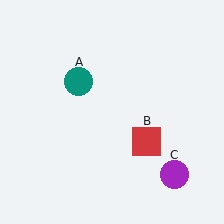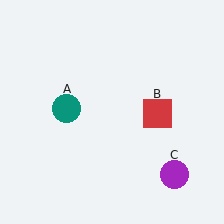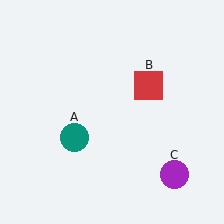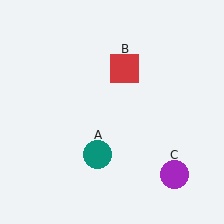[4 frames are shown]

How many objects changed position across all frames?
2 objects changed position: teal circle (object A), red square (object B).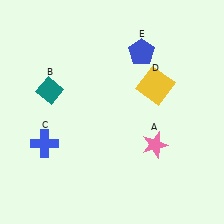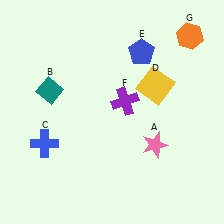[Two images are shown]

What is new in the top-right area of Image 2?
A purple cross (F) was added in the top-right area of Image 2.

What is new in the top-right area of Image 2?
An orange hexagon (G) was added in the top-right area of Image 2.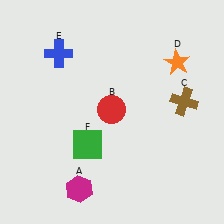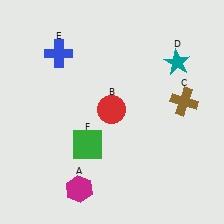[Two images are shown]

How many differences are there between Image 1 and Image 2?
There is 1 difference between the two images.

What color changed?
The star (D) changed from orange in Image 1 to teal in Image 2.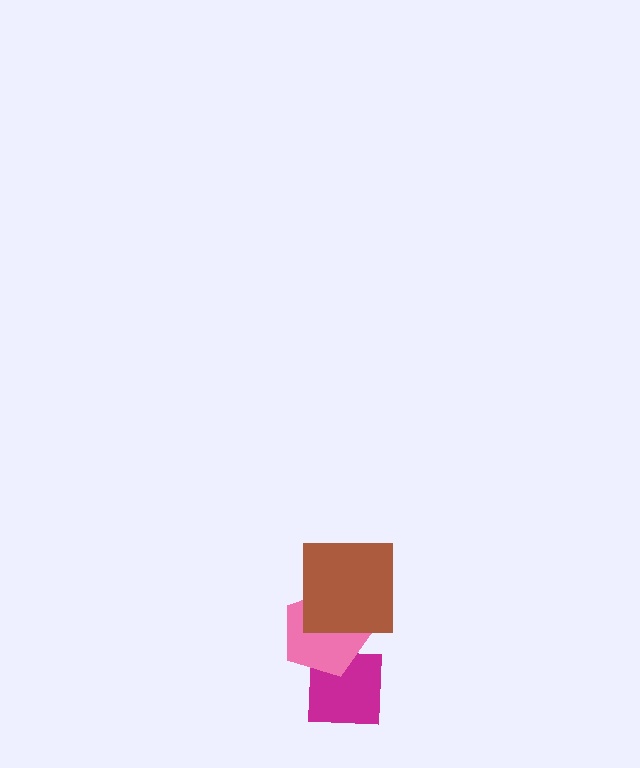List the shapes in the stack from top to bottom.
From top to bottom: the brown square, the pink pentagon, the magenta square.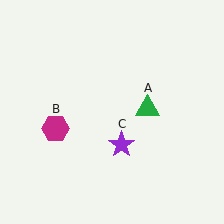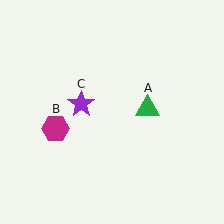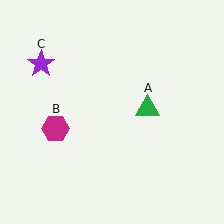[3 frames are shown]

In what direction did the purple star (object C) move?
The purple star (object C) moved up and to the left.